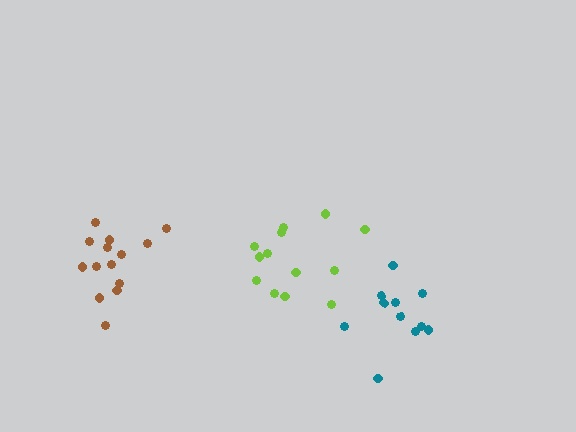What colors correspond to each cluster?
The clusters are colored: brown, lime, teal.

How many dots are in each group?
Group 1: 14 dots, Group 2: 13 dots, Group 3: 11 dots (38 total).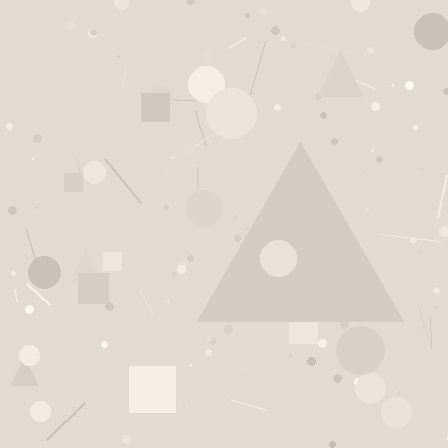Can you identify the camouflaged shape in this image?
The camouflaged shape is a triangle.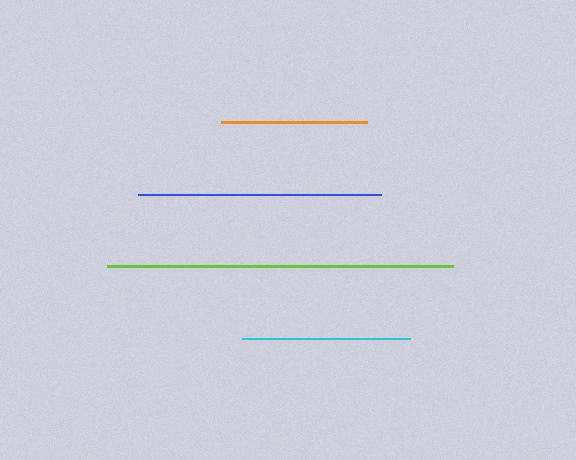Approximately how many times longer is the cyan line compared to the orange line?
The cyan line is approximately 1.2 times the length of the orange line.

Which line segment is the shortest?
The orange line is the shortest at approximately 145 pixels.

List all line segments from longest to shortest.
From longest to shortest: lime, blue, cyan, orange.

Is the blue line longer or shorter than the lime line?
The lime line is longer than the blue line.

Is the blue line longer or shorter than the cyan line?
The blue line is longer than the cyan line.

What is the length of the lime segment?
The lime segment is approximately 346 pixels long.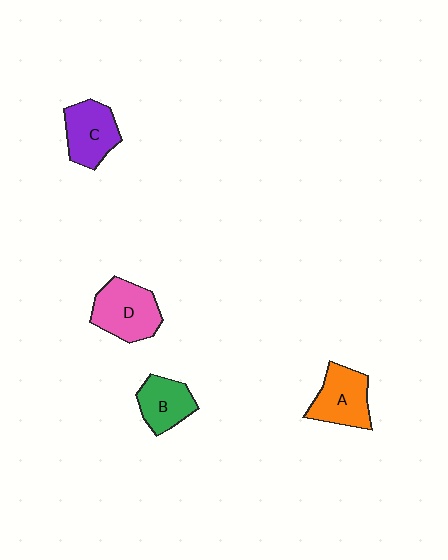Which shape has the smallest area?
Shape B (green).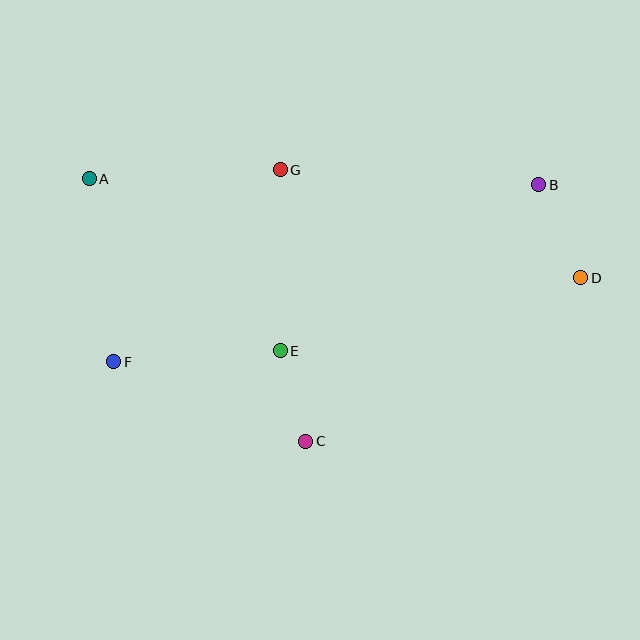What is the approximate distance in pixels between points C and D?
The distance between C and D is approximately 320 pixels.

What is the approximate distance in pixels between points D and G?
The distance between D and G is approximately 319 pixels.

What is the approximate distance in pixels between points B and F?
The distance between B and F is approximately 461 pixels.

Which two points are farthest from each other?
Points A and D are farthest from each other.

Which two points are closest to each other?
Points C and E are closest to each other.